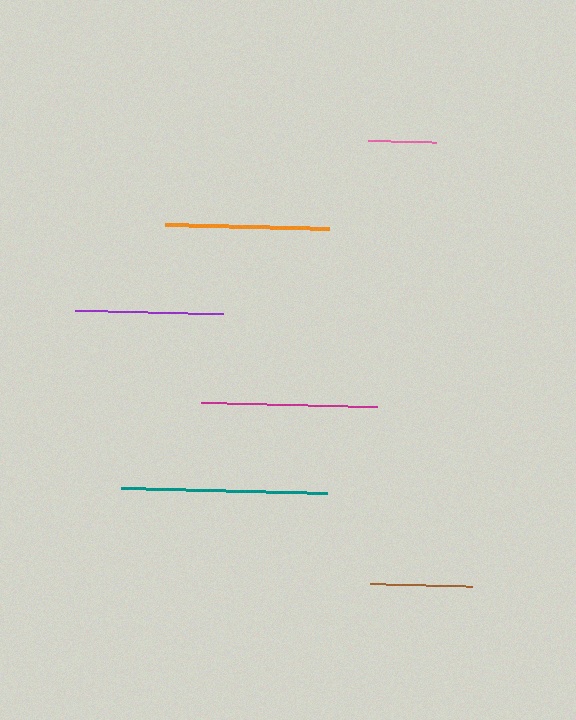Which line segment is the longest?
The teal line is the longest at approximately 206 pixels.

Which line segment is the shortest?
The pink line is the shortest at approximately 68 pixels.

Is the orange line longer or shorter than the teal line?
The teal line is longer than the orange line.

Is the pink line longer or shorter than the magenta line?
The magenta line is longer than the pink line.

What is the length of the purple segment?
The purple segment is approximately 148 pixels long.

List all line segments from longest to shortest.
From longest to shortest: teal, magenta, orange, purple, brown, pink.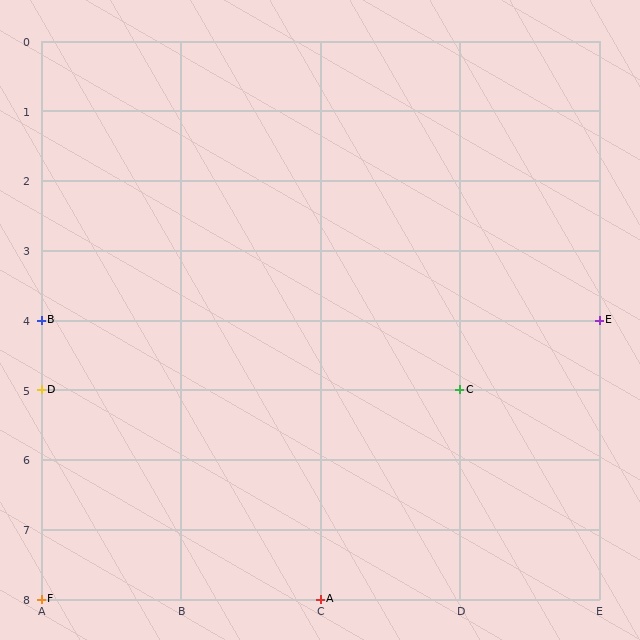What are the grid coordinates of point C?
Point C is at grid coordinates (D, 5).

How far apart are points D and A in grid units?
Points D and A are 2 columns and 3 rows apart (about 3.6 grid units diagonally).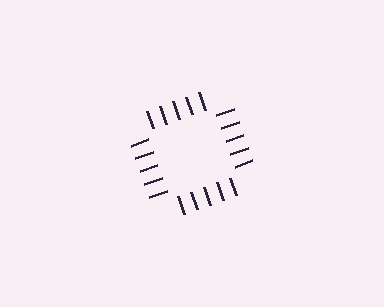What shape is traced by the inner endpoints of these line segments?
An illusory square — the line segments terminate on its edges but no continuous stroke is drawn.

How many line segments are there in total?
20 — 5 along each of the 4 edges.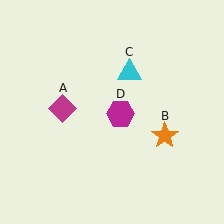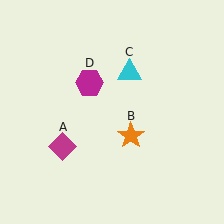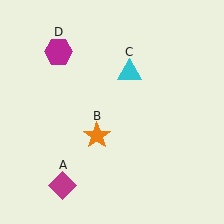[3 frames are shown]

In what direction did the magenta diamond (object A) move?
The magenta diamond (object A) moved down.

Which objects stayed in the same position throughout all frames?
Cyan triangle (object C) remained stationary.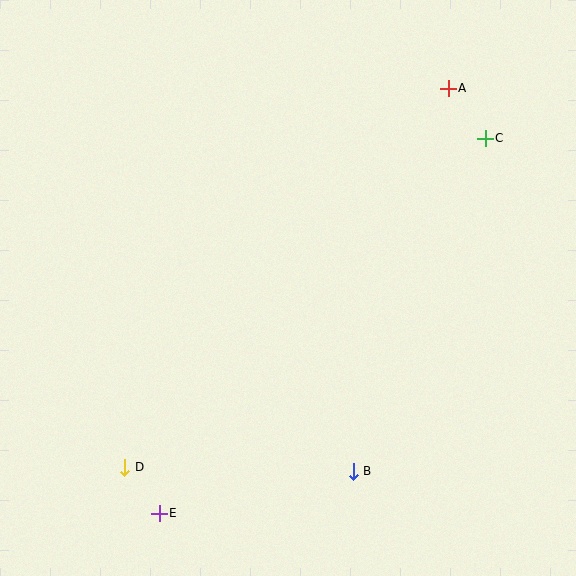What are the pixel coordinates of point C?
Point C is at (485, 138).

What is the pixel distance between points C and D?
The distance between C and D is 488 pixels.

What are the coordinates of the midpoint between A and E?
The midpoint between A and E is at (304, 301).